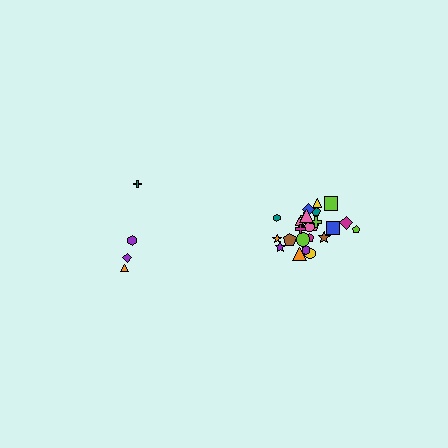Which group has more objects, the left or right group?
The right group.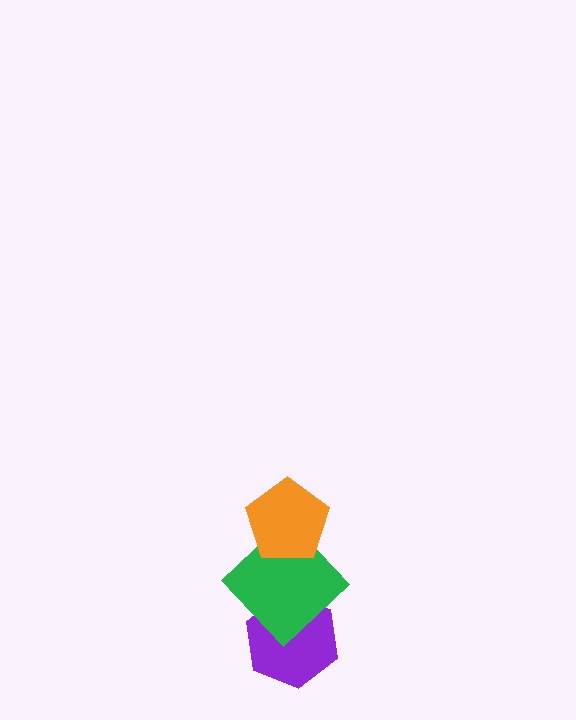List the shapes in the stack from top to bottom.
From top to bottom: the orange pentagon, the green diamond, the purple hexagon.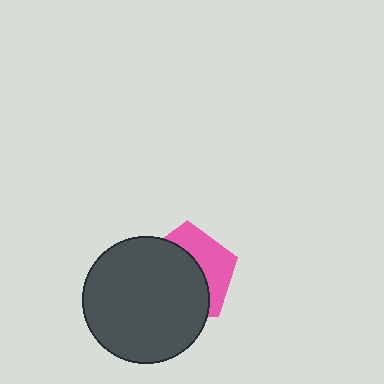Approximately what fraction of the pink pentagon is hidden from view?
Roughly 61% of the pink pentagon is hidden behind the dark gray circle.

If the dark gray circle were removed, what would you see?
You would see the complete pink pentagon.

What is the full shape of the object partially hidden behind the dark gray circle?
The partially hidden object is a pink pentagon.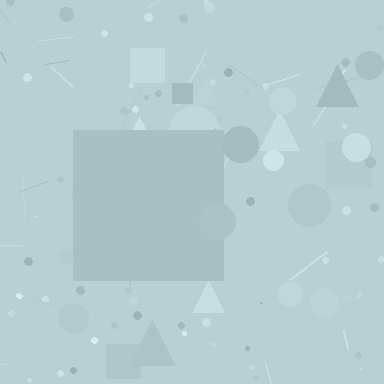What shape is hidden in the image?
A square is hidden in the image.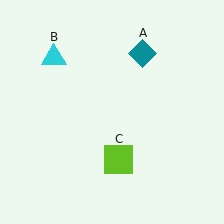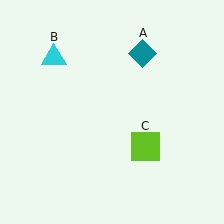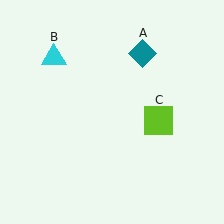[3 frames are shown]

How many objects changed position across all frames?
1 object changed position: lime square (object C).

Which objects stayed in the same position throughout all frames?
Teal diamond (object A) and cyan triangle (object B) remained stationary.